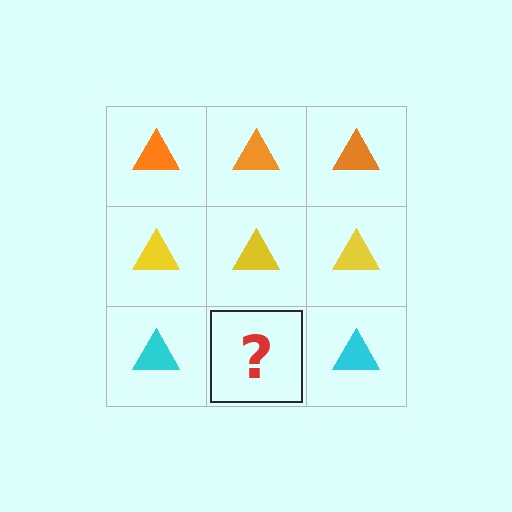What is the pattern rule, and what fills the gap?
The rule is that each row has a consistent color. The gap should be filled with a cyan triangle.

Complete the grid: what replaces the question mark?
The question mark should be replaced with a cyan triangle.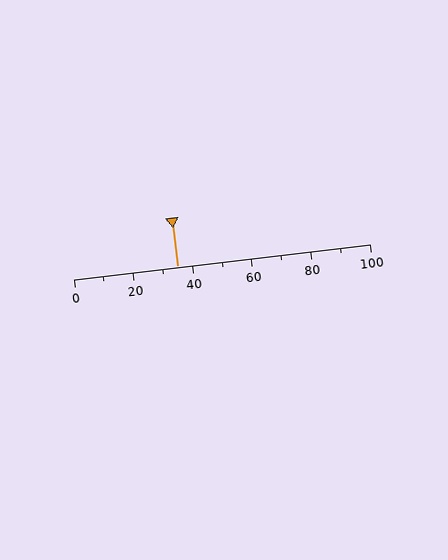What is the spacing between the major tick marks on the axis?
The major ticks are spaced 20 apart.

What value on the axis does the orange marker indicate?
The marker indicates approximately 35.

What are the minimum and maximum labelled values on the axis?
The axis runs from 0 to 100.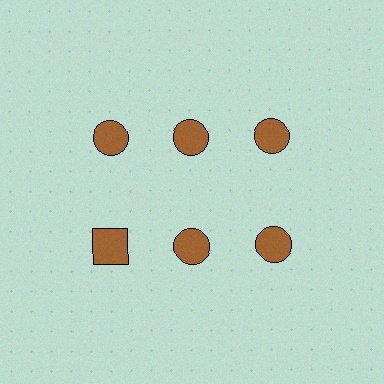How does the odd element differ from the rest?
It has a different shape: square instead of circle.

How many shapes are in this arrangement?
There are 6 shapes arranged in a grid pattern.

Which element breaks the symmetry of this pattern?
The brown square in the second row, leftmost column breaks the symmetry. All other shapes are brown circles.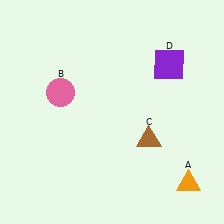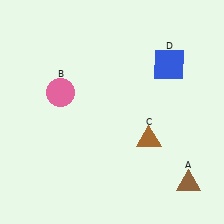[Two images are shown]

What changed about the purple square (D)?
In Image 1, D is purple. In Image 2, it changed to blue.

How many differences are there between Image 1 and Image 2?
There are 2 differences between the two images.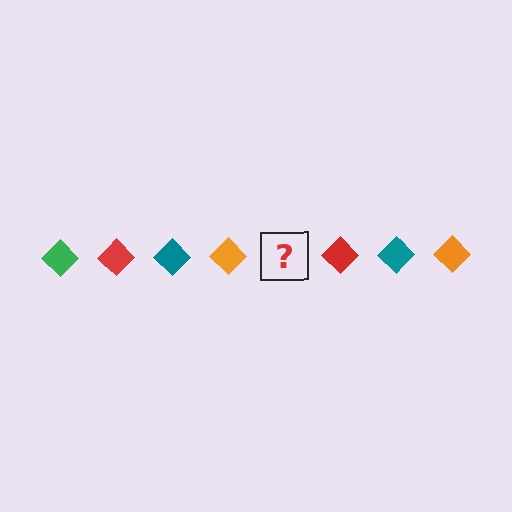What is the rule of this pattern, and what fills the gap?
The rule is that the pattern cycles through green, red, teal, orange diamonds. The gap should be filled with a green diamond.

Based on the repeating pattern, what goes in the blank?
The blank should be a green diamond.